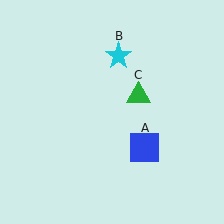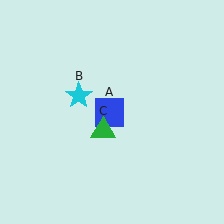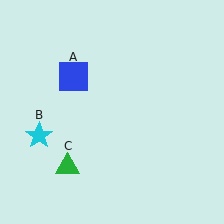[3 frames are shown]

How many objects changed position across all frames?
3 objects changed position: blue square (object A), cyan star (object B), green triangle (object C).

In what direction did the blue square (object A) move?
The blue square (object A) moved up and to the left.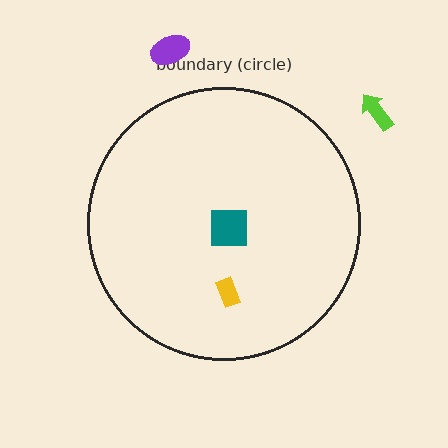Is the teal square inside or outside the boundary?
Inside.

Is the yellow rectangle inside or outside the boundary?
Inside.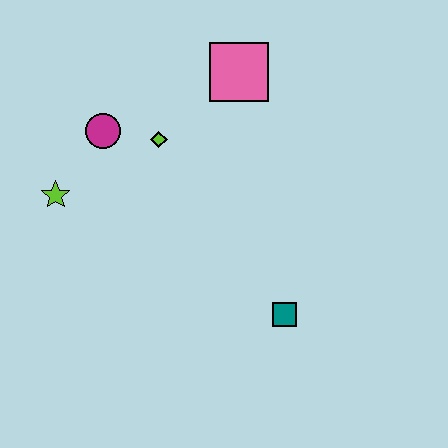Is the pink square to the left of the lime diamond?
No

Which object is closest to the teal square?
The lime diamond is closest to the teal square.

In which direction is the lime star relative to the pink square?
The lime star is to the left of the pink square.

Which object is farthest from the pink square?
The teal square is farthest from the pink square.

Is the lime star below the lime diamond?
Yes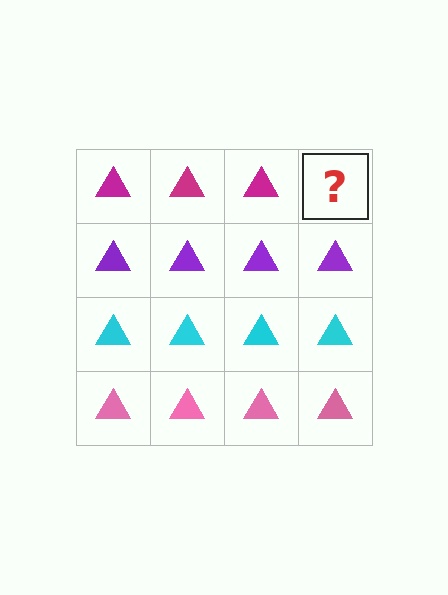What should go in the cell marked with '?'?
The missing cell should contain a magenta triangle.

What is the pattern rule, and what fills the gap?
The rule is that each row has a consistent color. The gap should be filled with a magenta triangle.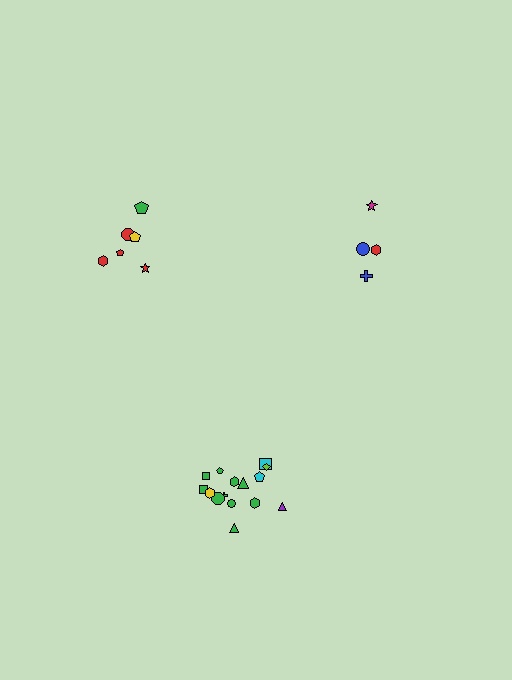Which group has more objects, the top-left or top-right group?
The top-left group.